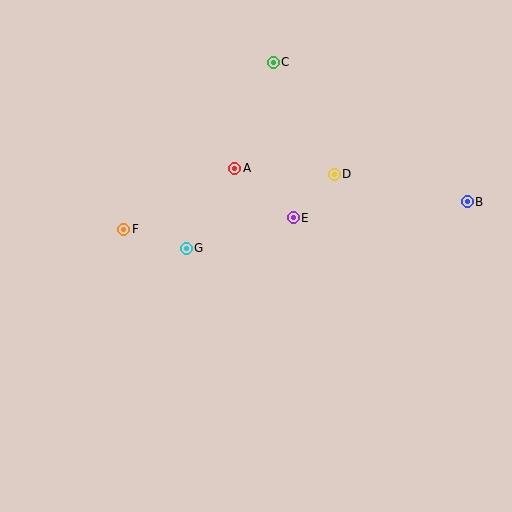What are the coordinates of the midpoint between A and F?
The midpoint between A and F is at (179, 199).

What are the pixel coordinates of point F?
Point F is at (124, 229).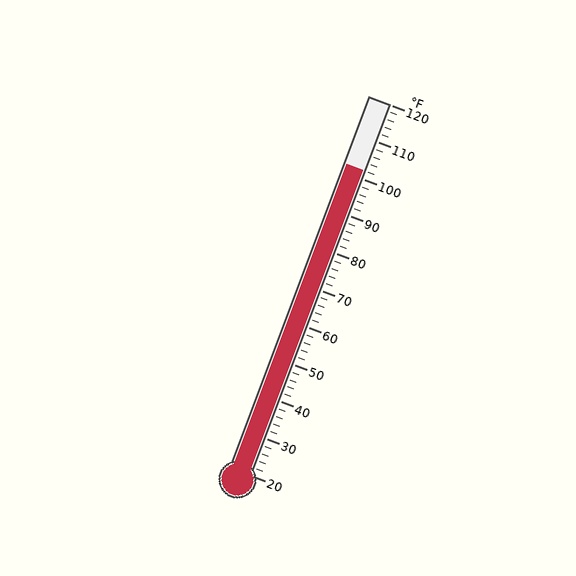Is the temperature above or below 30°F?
The temperature is above 30°F.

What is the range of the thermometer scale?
The thermometer scale ranges from 20°F to 120°F.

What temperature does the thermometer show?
The thermometer shows approximately 102°F.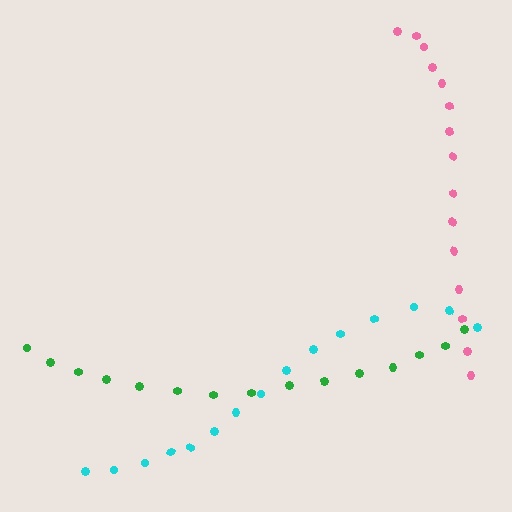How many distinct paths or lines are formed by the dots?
There are 3 distinct paths.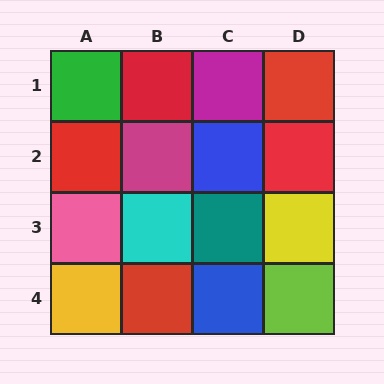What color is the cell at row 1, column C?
Magenta.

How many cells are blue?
2 cells are blue.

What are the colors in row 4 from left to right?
Yellow, red, blue, lime.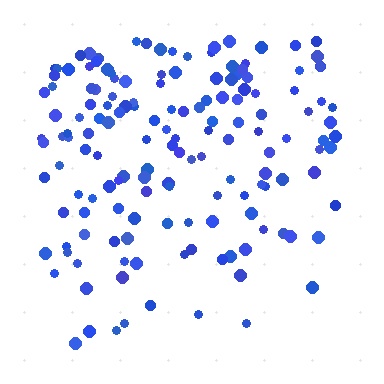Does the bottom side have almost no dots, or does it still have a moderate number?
Still a moderate number, just noticeably fewer than the top.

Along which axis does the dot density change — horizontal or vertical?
Vertical.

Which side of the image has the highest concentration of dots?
The top.